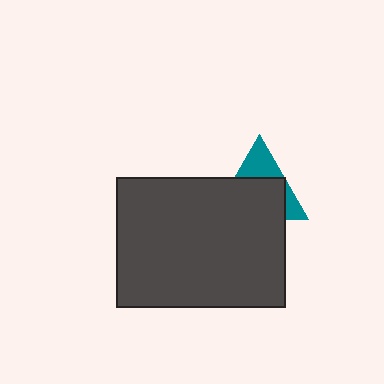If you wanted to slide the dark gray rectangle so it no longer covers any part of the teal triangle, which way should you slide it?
Slide it down — that is the most direct way to separate the two shapes.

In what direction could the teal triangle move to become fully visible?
The teal triangle could move up. That would shift it out from behind the dark gray rectangle entirely.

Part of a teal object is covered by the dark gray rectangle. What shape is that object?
It is a triangle.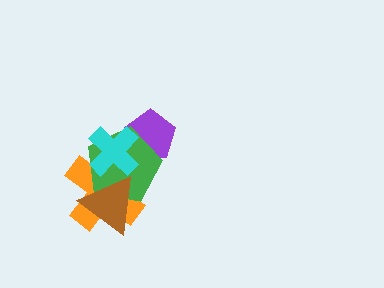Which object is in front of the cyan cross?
The brown triangle is in front of the cyan cross.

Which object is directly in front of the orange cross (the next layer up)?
The green pentagon is directly in front of the orange cross.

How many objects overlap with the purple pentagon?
2 objects overlap with the purple pentagon.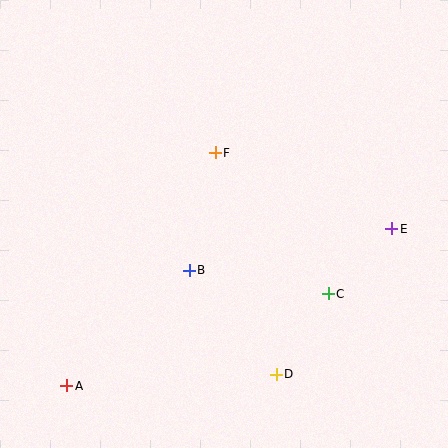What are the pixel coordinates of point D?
Point D is at (276, 374).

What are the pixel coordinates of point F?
Point F is at (215, 153).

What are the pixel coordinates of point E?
Point E is at (391, 229).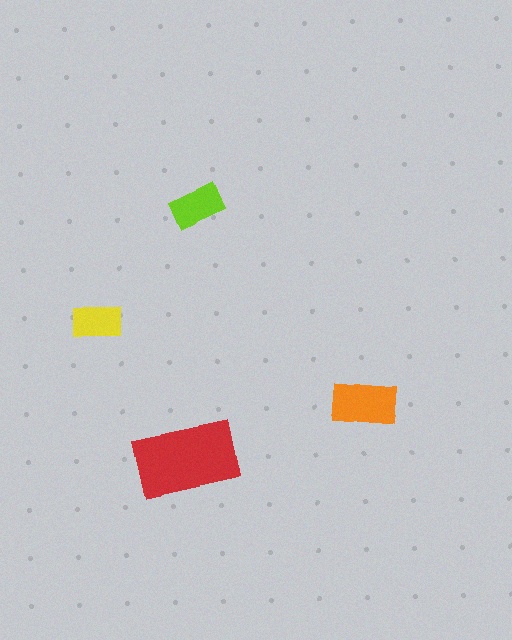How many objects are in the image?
There are 4 objects in the image.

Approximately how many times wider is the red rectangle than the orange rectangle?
About 1.5 times wider.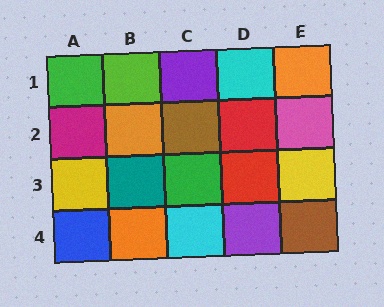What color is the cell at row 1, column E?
Orange.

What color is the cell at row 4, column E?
Brown.